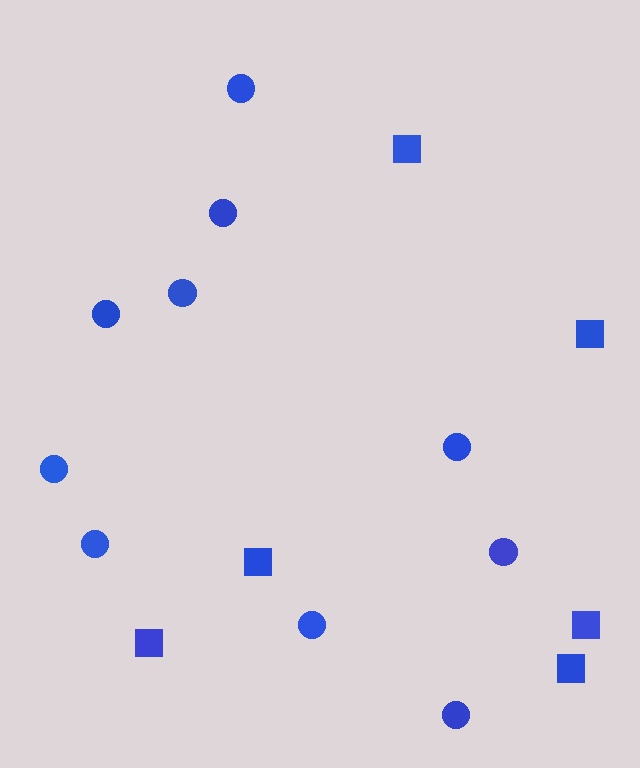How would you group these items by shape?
There are 2 groups: one group of squares (6) and one group of circles (10).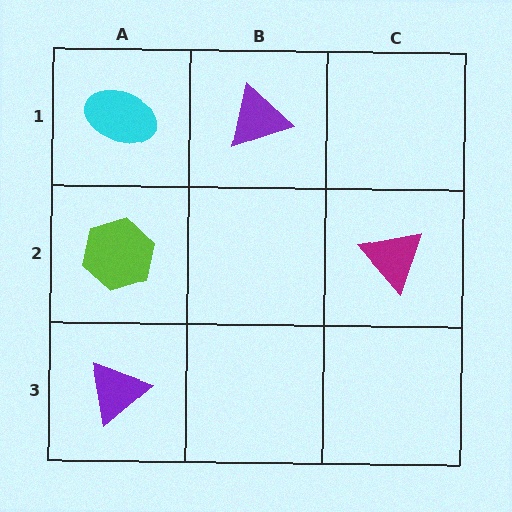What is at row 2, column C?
A magenta triangle.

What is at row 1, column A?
A cyan ellipse.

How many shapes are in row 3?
1 shape.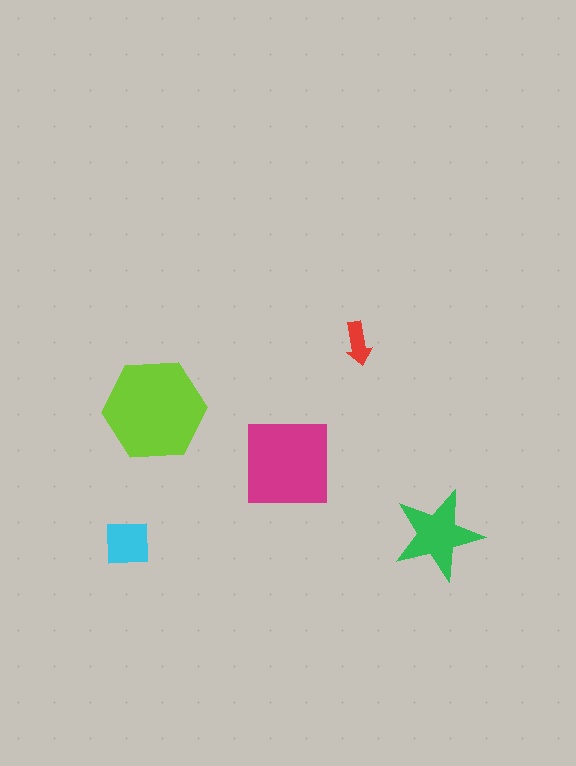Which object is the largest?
The lime hexagon.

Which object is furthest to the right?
The green star is rightmost.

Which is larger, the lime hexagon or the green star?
The lime hexagon.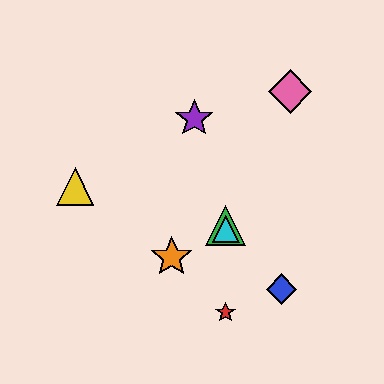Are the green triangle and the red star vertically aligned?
Yes, both are at x≈226.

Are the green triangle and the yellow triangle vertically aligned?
No, the green triangle is at x≈226 and the yellow triangle is at x≈75.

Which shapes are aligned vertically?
The red star, the green triangle, the cyan triangle are aligned vertically.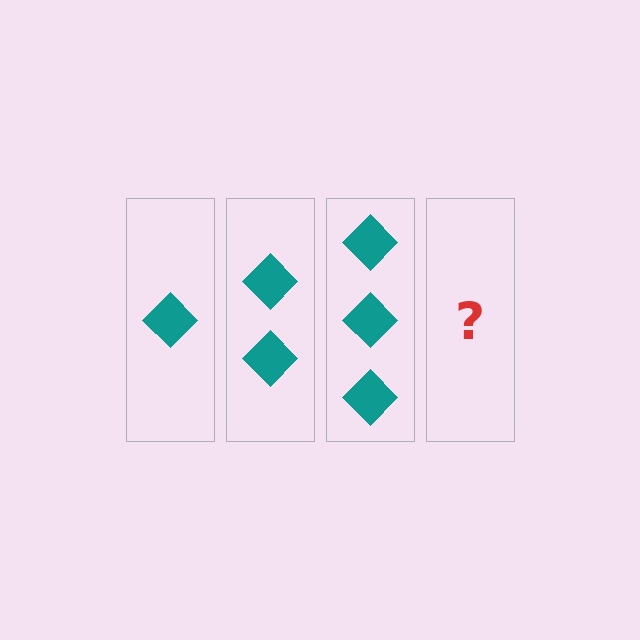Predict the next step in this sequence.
The next step is 4 diamonds.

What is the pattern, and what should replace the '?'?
The pattern is that each step adds one more diamond. The '?' should be 4 diamonds.